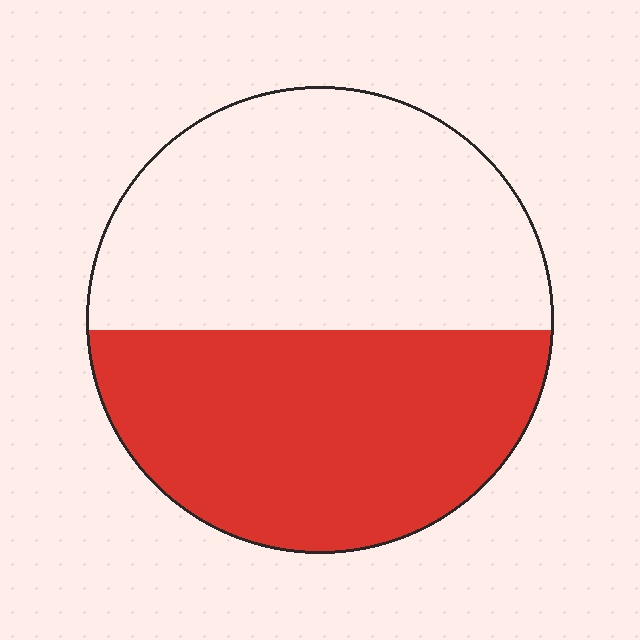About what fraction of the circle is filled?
About one half (1/2).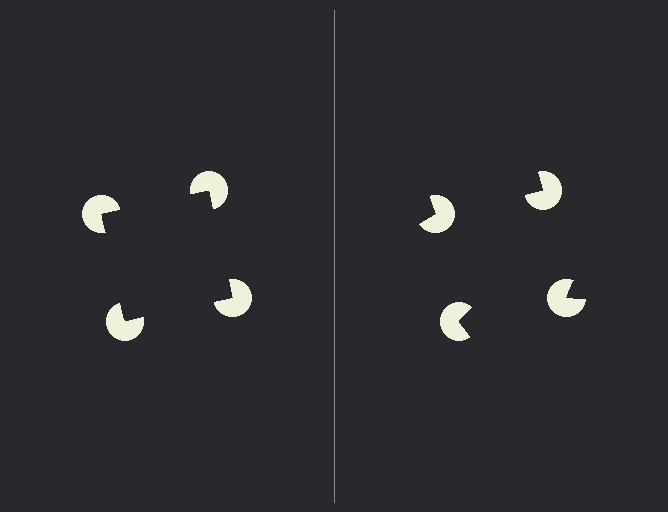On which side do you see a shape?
An illusory square appears on the left side. On the right side the wedge cuts are rotated, so no coherent shape forms.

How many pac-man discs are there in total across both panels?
8 — 4 on each side.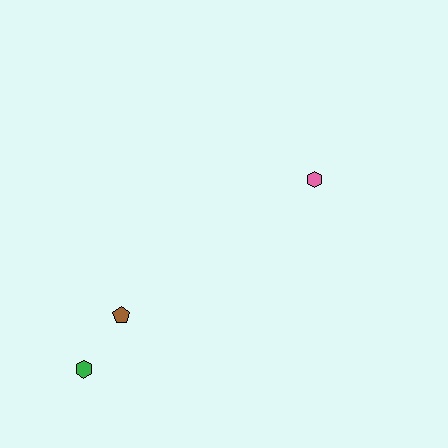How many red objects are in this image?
There are no red objects.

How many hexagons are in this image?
There are 2 hexagons.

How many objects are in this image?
There are 3 objects.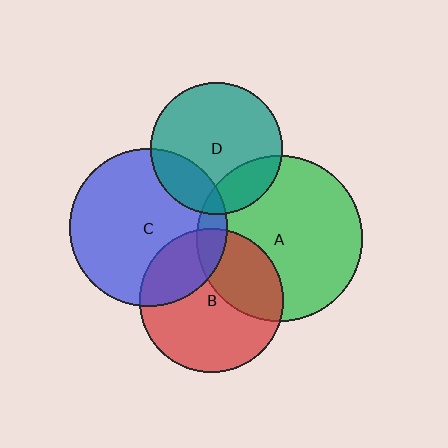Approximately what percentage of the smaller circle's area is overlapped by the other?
Approximately 10%.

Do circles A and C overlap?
Yes.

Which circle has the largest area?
Circle A (green).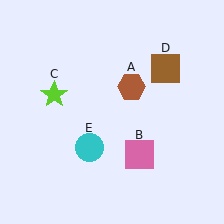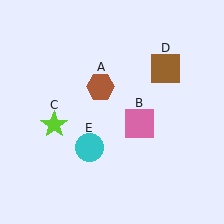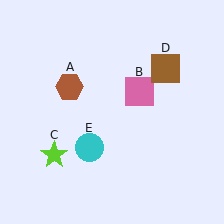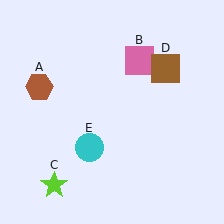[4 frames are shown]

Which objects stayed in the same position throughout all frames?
Brown square (object D) and cyan circle (object E) remained stationary.